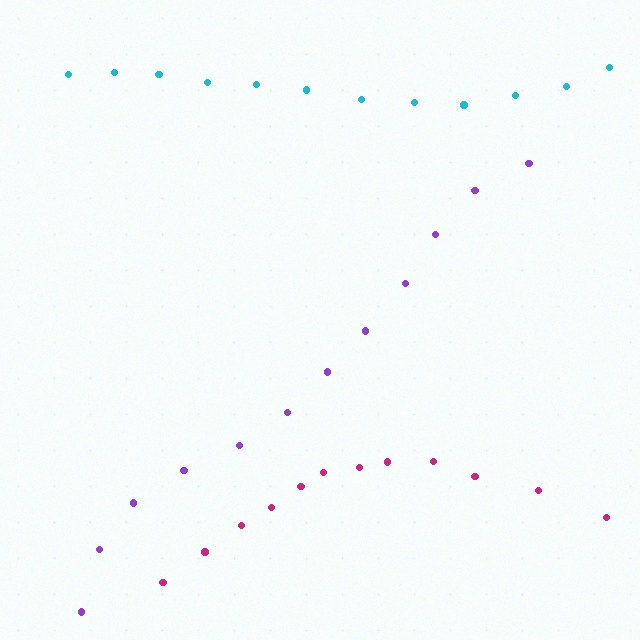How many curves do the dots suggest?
There are 3 distinct paths.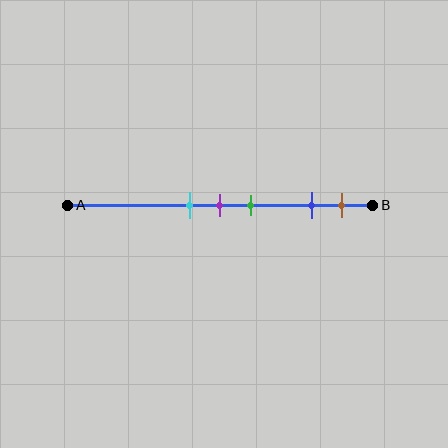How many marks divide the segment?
There are 5 marks dividing the segment.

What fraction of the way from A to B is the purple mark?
The purple mark is approximately 50% (0.5) of the way from A to B.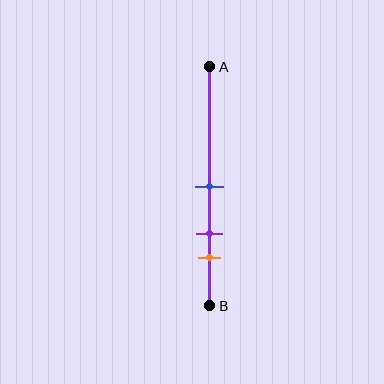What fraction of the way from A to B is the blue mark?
The blue mark is approximately 50% (0.5) of the way from A to B.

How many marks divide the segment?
There are 3 marks dividing the segment.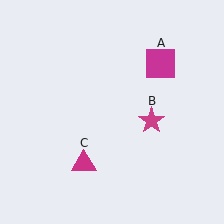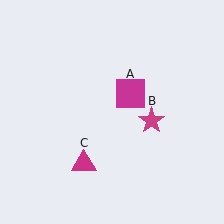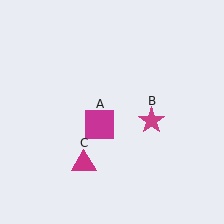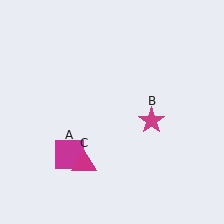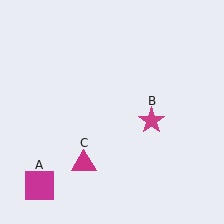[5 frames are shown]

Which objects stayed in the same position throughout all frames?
Magenta star (object B) and magenta triangle (object C) remained stationary.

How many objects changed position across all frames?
1 object changed position: magenta square (object A).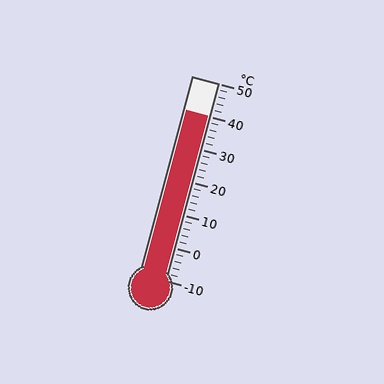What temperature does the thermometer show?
The thermometer shows approximately 40°C.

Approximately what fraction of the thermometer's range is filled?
The thermometer is filled to approximately 85% of its range.